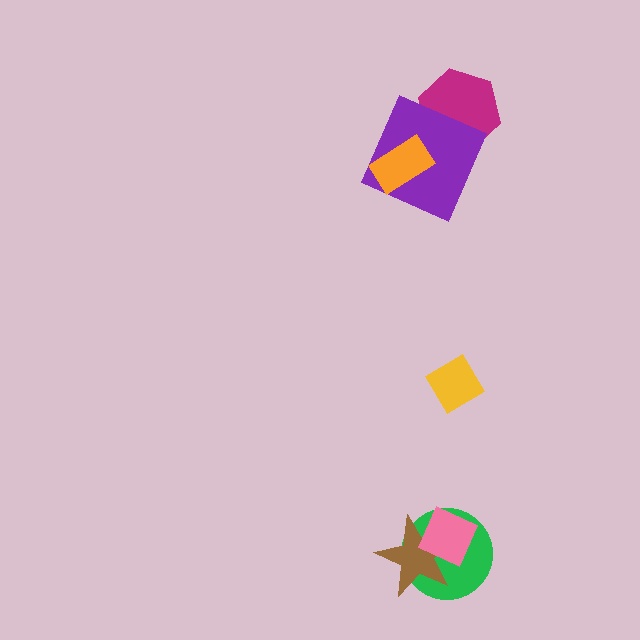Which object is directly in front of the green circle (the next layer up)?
The brown star is directly in front of the green circle.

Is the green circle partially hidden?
Yes, it is partially covered by another shape.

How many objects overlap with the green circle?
2 objects overlap with the green circle.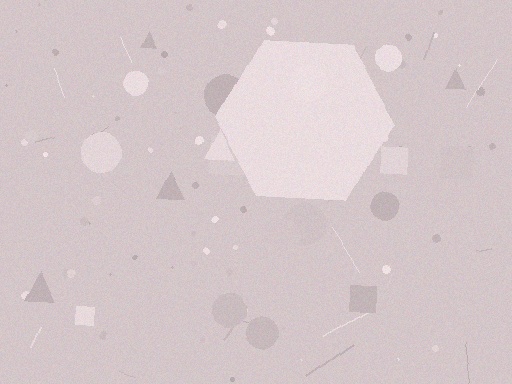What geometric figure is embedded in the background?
A hexagon is embedded in the background.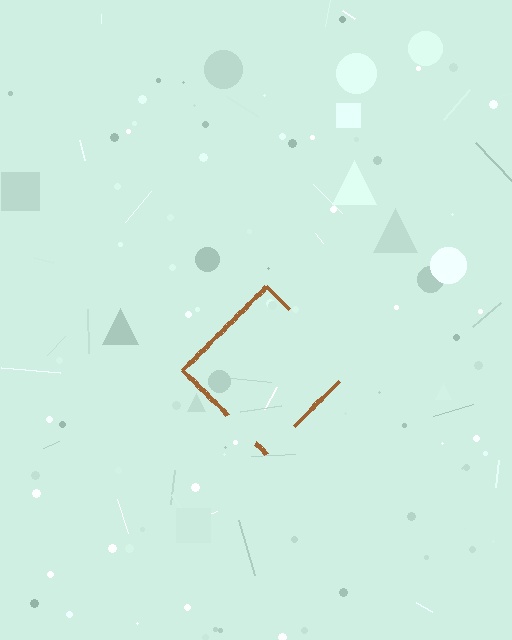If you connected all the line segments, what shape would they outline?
They would outline a diamond.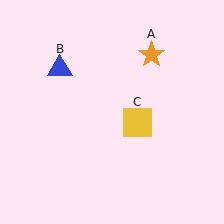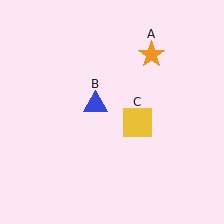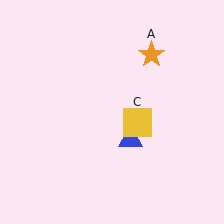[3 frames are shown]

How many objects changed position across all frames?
1 object changed position: blue triangle (object B).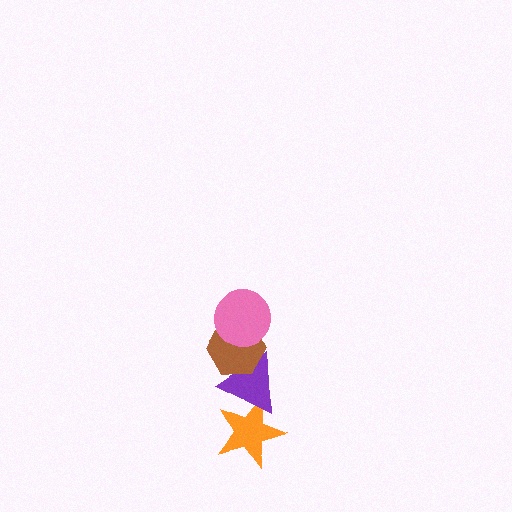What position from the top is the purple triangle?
The purple triangle is 3rd from the top.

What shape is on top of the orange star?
The purple triangle is on top of the orange star.